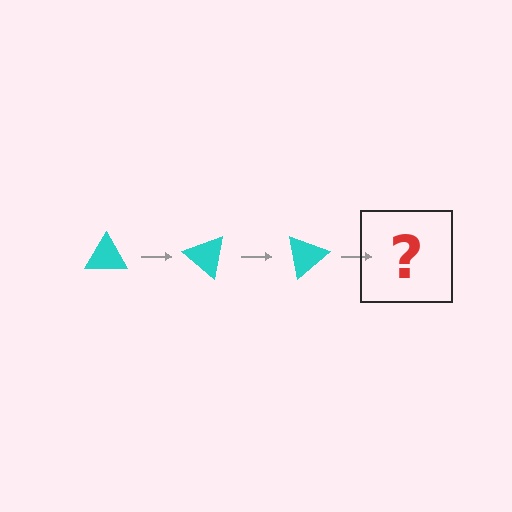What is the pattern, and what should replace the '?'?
The pattern is that the triangle rotates 40 degrees each step. The '?' should be a cyan triangle rotated 120 degrees.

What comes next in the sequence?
The next element should be a cyan triangle rotated 120 degrees.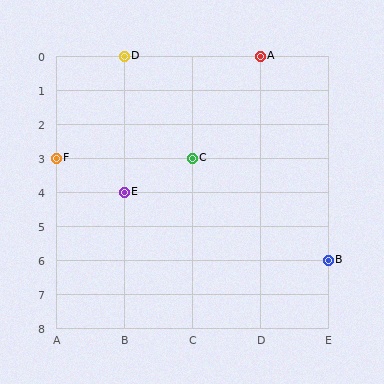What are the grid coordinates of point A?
Point A is at grid coordinates (D, 0).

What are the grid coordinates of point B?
Point B is at grid coordinates (E, 6).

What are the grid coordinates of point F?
Point F is at grid coordinates (A, 3).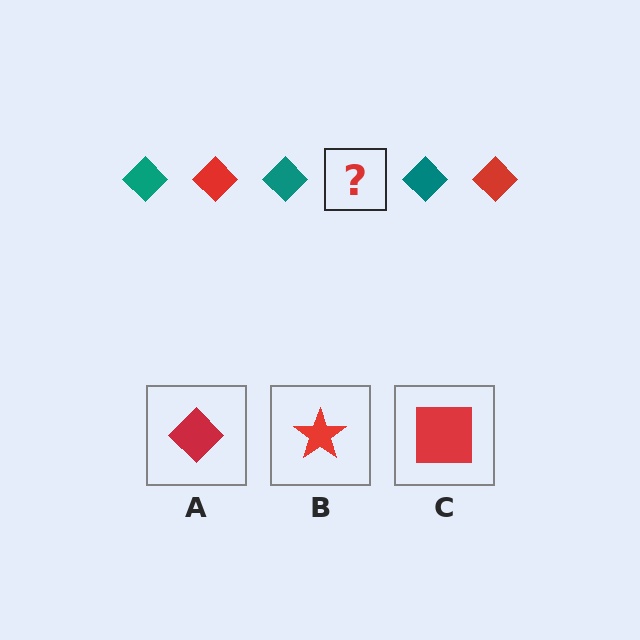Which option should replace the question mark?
Option A.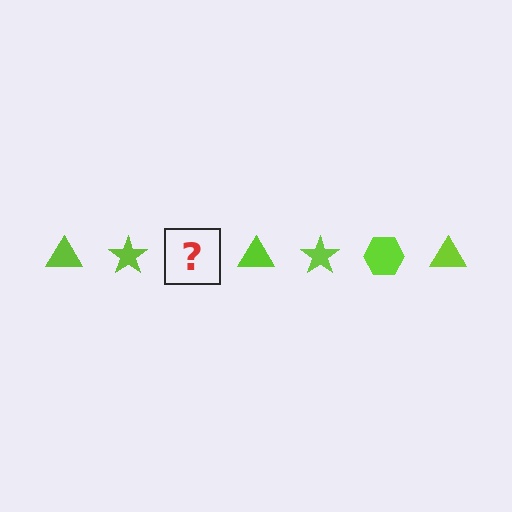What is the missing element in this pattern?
The missing element is a lime hexagon.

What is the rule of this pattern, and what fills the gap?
The rule is that the pattern cycles through triangle, star, hexagon shapes in lime. The gap should be filled with a lime hexagon.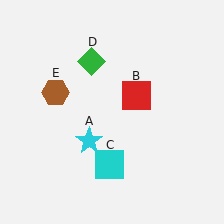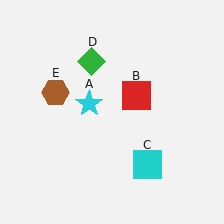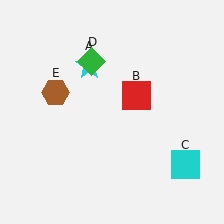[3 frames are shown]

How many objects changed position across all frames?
2 objects changed position: cyan star (object A), cyan square (object C).